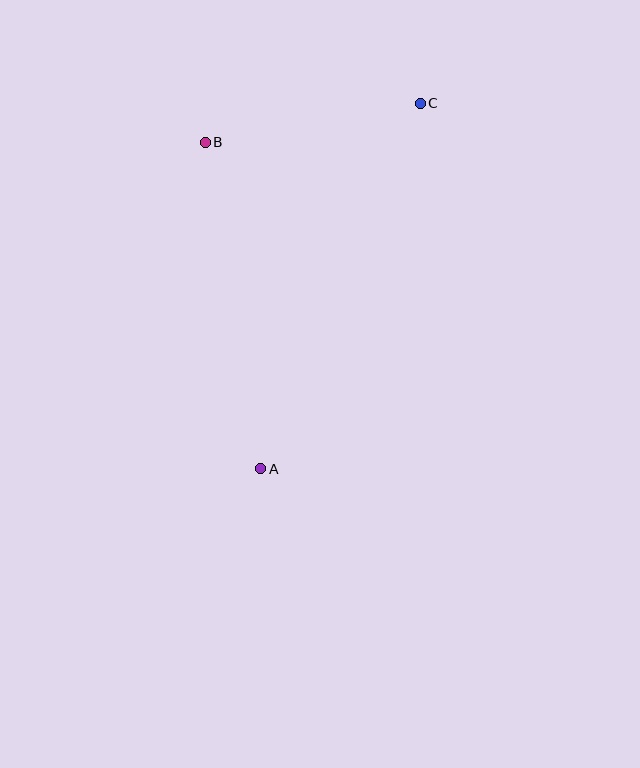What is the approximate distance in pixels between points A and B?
The distance between A and B is approximately 331 pixels.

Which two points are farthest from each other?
Points A and C are farthest from each other.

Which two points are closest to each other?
Points B and C are closest to each other.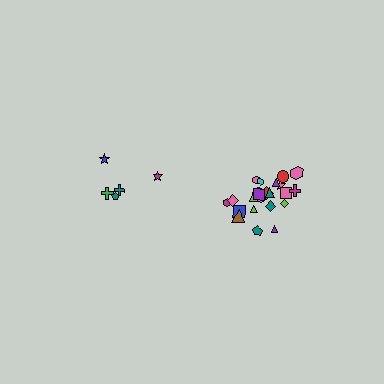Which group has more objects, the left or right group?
The right group.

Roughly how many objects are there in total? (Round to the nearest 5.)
Roughly 25 objects in total.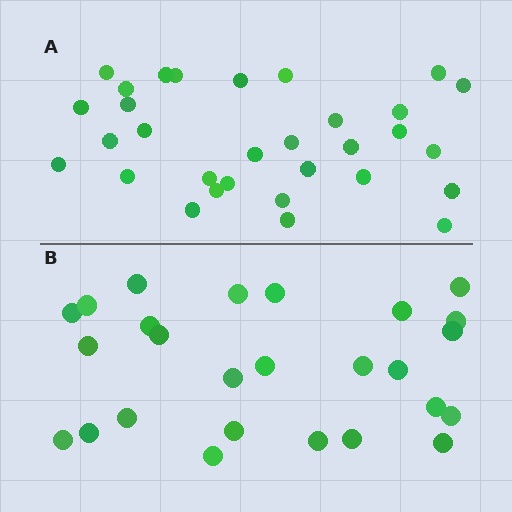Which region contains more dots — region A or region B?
Region A (the top region) has more dots.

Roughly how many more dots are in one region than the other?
Region A has about 5 more dots than region B.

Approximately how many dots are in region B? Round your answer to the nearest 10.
About 30 dots. (The exact count is 26, which rounds to 30.)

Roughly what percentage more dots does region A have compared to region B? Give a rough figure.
About 20% more.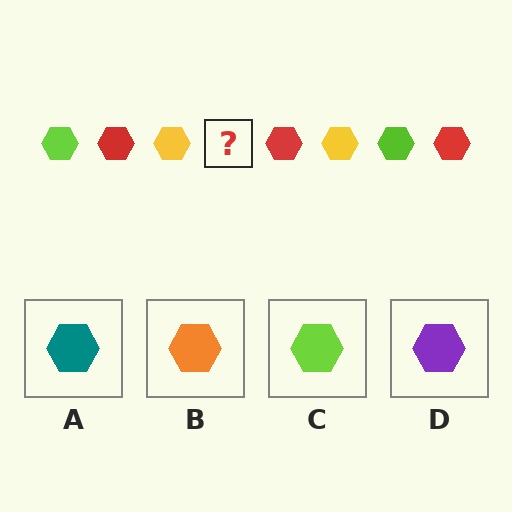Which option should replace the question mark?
Option C.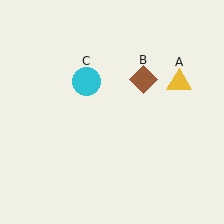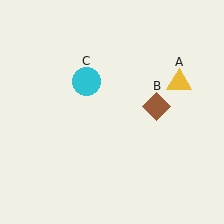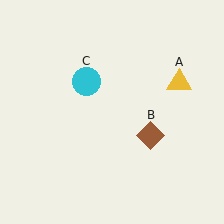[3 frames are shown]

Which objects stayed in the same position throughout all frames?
Yellow triangle (object A) and cyan circle (object C) remained stationary.